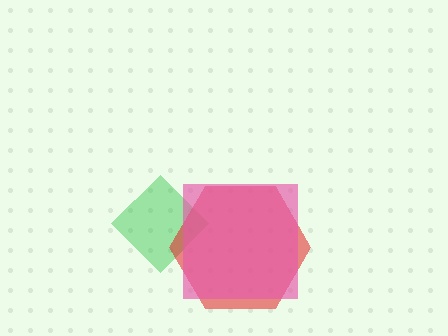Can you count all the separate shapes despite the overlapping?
Yes, there are 3 separate shapes.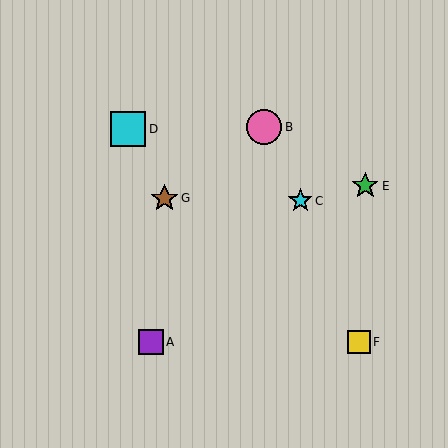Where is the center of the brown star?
The center of the brown star is at (164, 198).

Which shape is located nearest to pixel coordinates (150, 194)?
The brown star (labeled G) at (164, 198) is nearest to that location.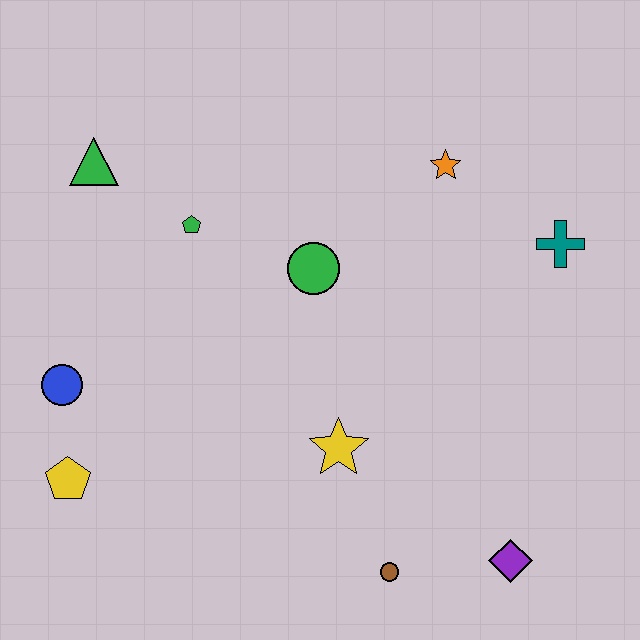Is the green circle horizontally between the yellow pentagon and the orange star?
Yes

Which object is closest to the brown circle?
The purple diamond is closest to the brown circle.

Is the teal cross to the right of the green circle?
Yes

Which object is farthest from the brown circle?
The green triangle is farthest from the brown circle.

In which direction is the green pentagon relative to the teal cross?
The green pentagon is to the left of the teal cross.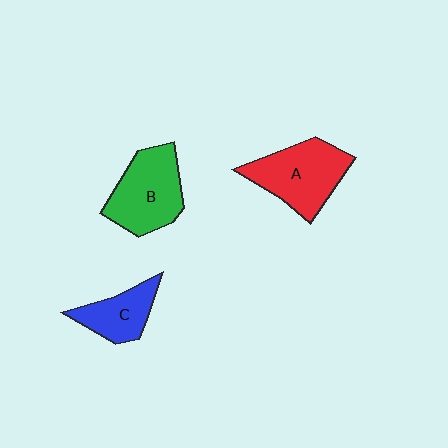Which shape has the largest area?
Shape A (red).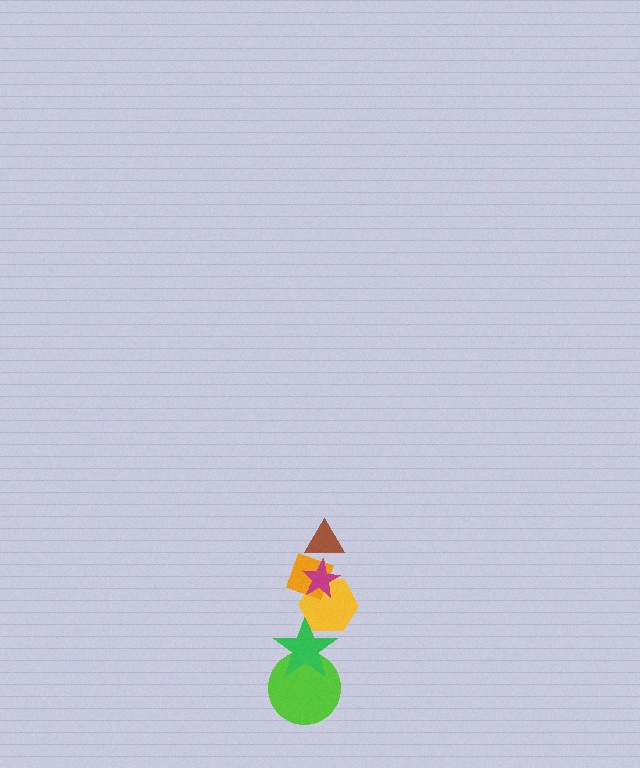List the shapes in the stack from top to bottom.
From top to bottom: the brown triangle, the magenta star, the orange diamond, the yellow hexagon, the green star, the lime circle.